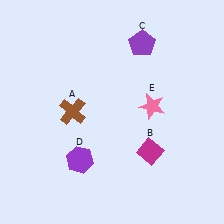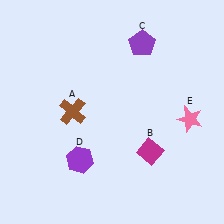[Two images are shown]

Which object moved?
The pink star (E) moved right.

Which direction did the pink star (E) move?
The pink star (E) moved right.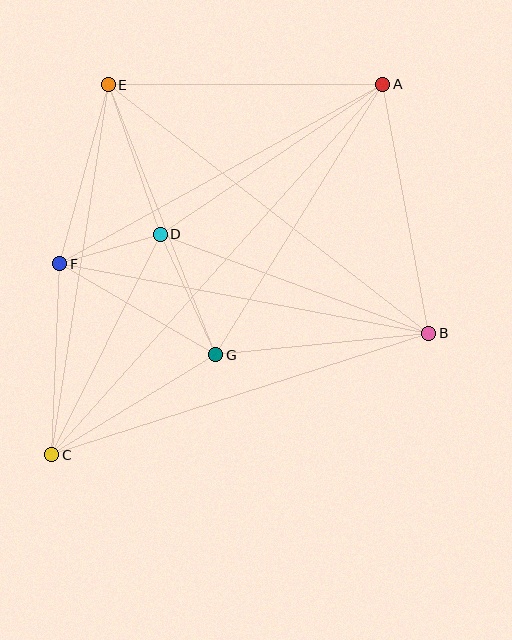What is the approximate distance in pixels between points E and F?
The distance between E and F is approximately 185 pixels.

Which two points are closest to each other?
Points D and F are closest to each other.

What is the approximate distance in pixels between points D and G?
The distance between D and G is approximately 132 pixels.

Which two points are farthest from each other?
Points A and C are farthest from each other.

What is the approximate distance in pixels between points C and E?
The distance between C and E is approximately 374 pixels.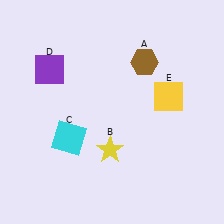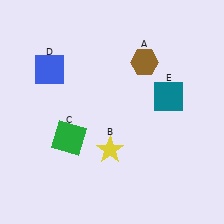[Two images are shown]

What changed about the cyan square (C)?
In Image 1, C is cyan. In Image 2, it changed to green.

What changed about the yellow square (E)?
In Image 1, E is yellow. In Image 2, it changed to teal.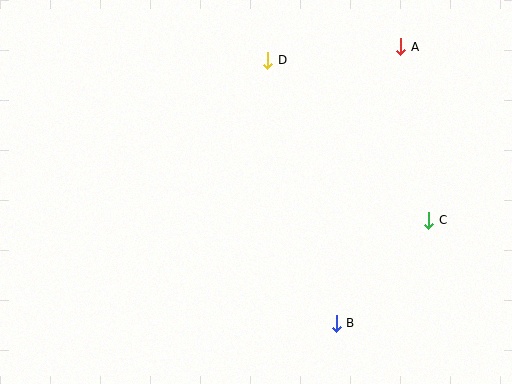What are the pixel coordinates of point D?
Point D is at (268, 60).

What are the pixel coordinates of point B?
Point B is at (336, 323).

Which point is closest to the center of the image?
Point D at (268, 60) is closest to the center.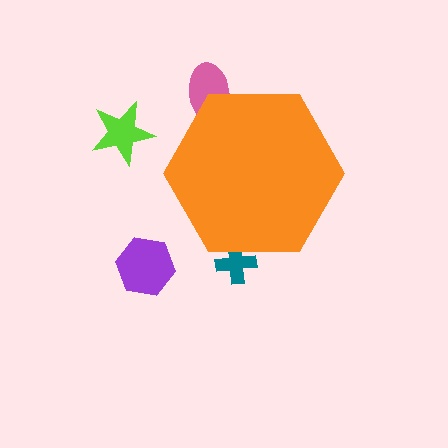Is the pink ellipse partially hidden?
Yes, the pink ellipse is partially hidden behind the orange hexagon.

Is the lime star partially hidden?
No, the lime star is fully visible.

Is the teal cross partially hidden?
Yes, the teal cross is partially hidden behind the orange hexagon.